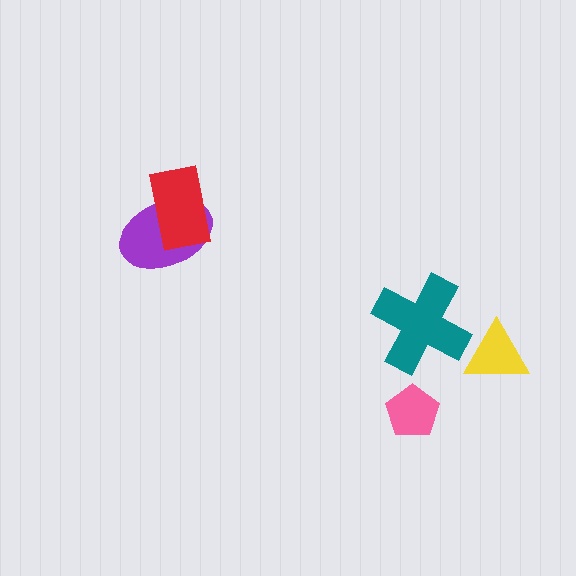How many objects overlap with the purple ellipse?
1 object overlaps with the purple ellipse.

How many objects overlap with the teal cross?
0 objects overlap with the teal cross.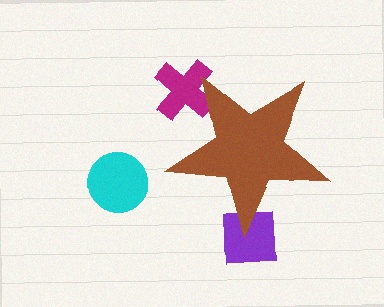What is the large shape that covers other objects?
A brown star.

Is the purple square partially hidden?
Yes, the purple square is partially hidden behind the brown star.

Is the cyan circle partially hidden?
No, the cyan circle is fully visible.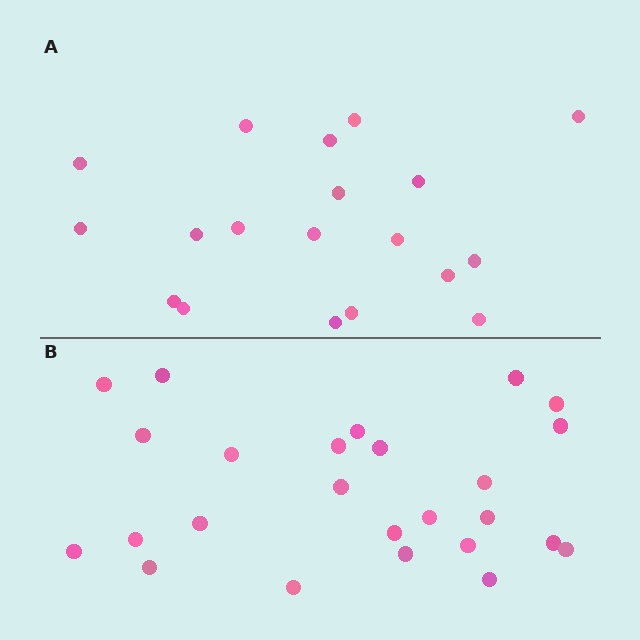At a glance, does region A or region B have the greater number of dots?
Region B (the bottom region) has more dots.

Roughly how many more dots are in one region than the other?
Region B has about 6 more dots than region A.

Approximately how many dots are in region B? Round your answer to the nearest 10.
About 20 dots. (The exact count is 25, which rounds to 20.)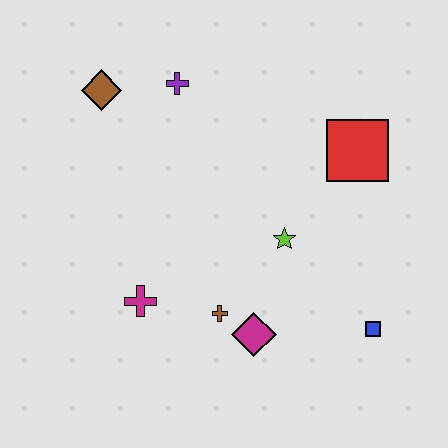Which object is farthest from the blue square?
The brown diamond is farthest from the blue square.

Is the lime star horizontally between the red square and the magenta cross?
Yes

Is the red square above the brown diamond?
No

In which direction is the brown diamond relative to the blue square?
The brown diamond is to the left of the blue square.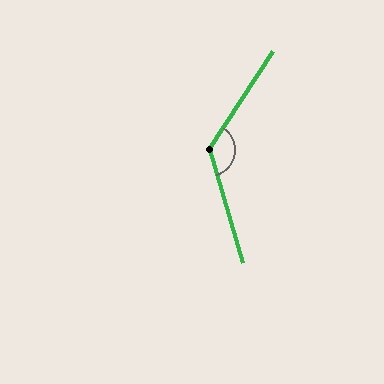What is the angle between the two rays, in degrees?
Approximately 130 degrees.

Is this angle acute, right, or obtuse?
It is obtuse.